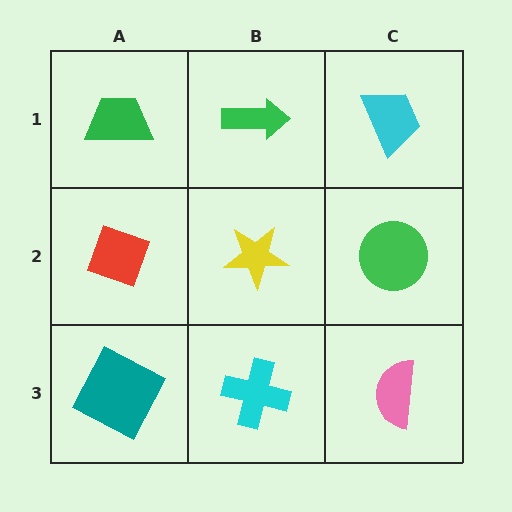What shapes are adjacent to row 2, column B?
A green arrow (row 1, column B), a cyan cross (row 3, column B), a red diamond (row 2, column A), a green circle (row 2, column C).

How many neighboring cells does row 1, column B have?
3.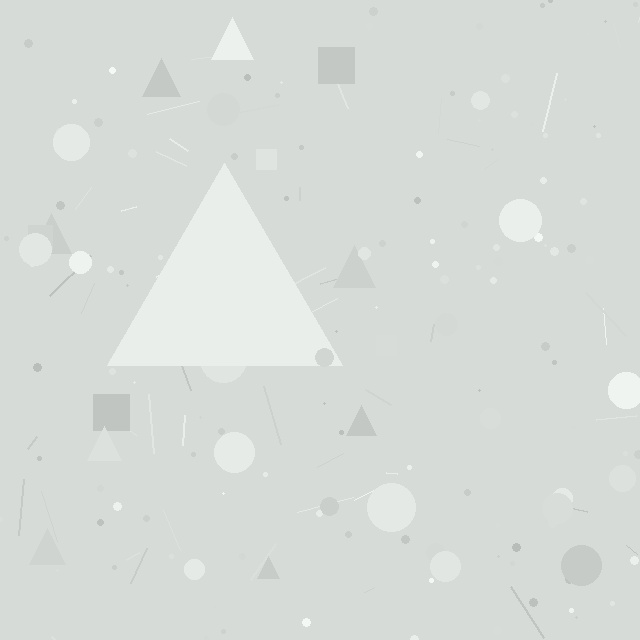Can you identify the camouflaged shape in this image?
The camouflaged shape is a triangle.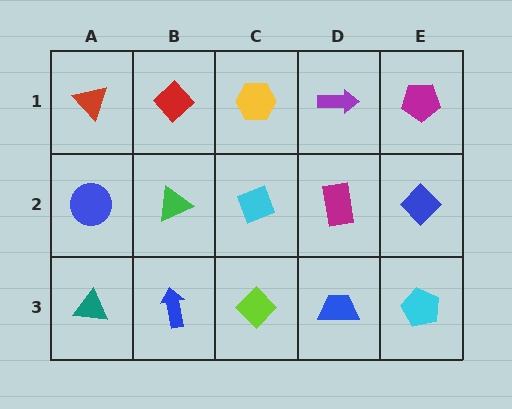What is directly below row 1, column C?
A cyan diamond.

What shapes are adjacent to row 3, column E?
A blue diamond (row 2, column E), a blue trapezoid (row 3, column D).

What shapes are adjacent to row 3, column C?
A cyan diamond (row 2, column C), a blue arrow (row 3, column B), a blue trapezoid (row 3, column D).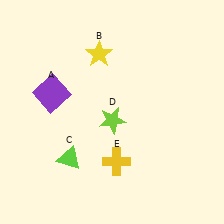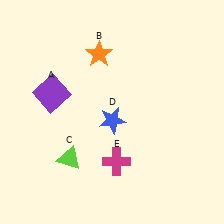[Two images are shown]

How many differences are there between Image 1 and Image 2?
There are 3 differences between the two images.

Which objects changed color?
B changed from yellow to orange. D changed from lime to blue. E changed from yellow to magenta.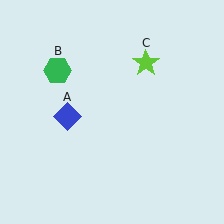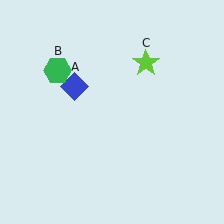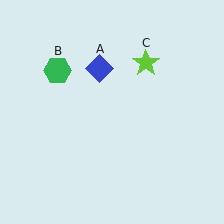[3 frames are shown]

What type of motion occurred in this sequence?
The blue diamond (object A) rotated clockwise around the center of the scene.